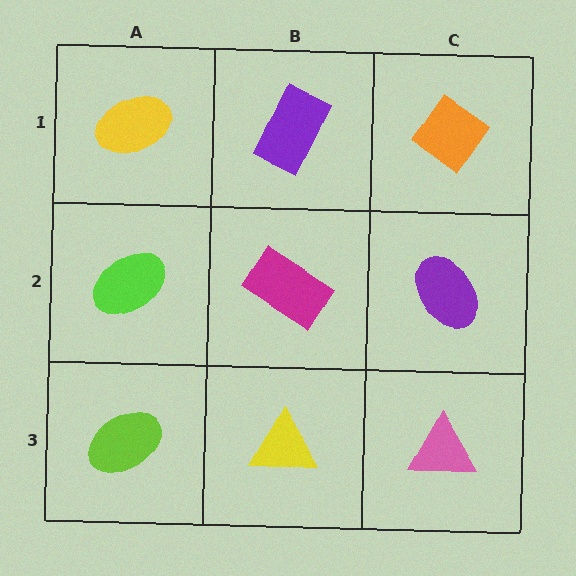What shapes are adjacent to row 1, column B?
A magenta rectangle (row 2, column B), a yellow ellipse (row 1, column A), an orange diamond (row 1, column C).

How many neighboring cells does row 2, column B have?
4.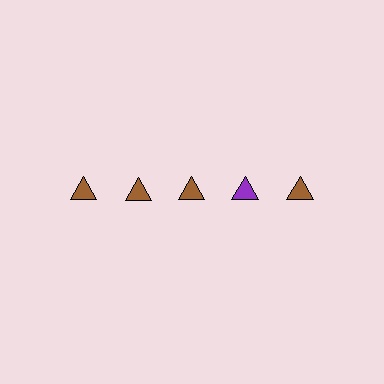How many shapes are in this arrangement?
There are 5 shapes arranged in a grid pattern.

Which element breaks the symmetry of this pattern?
The purple triangle in the top row, second from right column breaks the symmetry. All other shapes are brown triangles.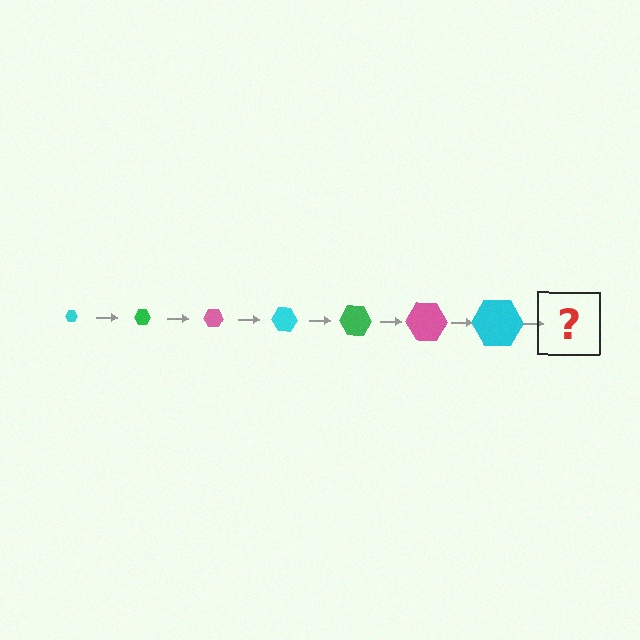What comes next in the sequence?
The next element should be a green hexagon, larger than the previous one.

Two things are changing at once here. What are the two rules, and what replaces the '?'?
The two rules are that the hexagon grows larger each step and the color cycles through cyan, green, and pink. The '?' should be a green hexagon, larger than the previous one.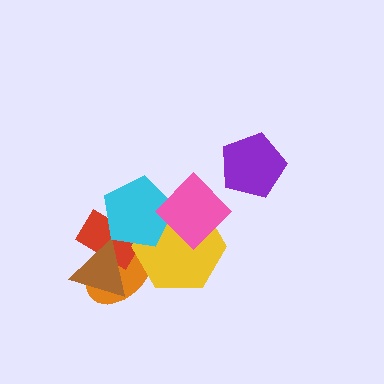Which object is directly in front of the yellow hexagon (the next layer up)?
The cyan pentagon is directly in front of the yellow hexagon.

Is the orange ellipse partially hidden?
Yes, it is partially covered by another shape.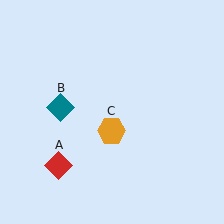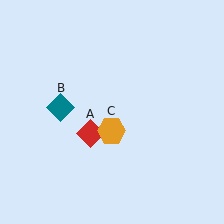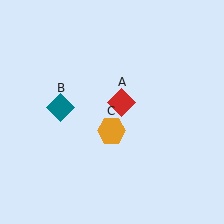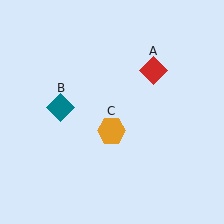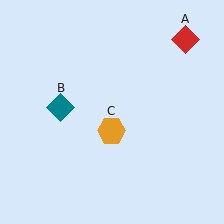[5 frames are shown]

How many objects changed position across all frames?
1 object changed position: red diamond (object A).